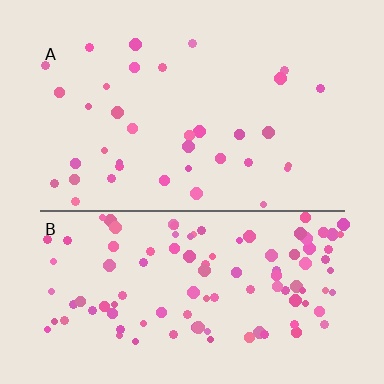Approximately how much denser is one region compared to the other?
Approximately 3.0× — region B over region A.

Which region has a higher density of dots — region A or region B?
B (the bottom).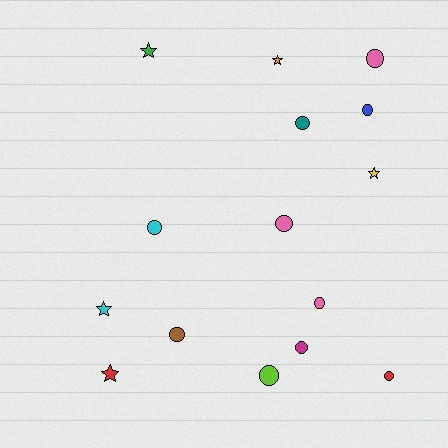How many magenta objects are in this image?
There is 1 magenta object.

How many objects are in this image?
There are 15 objects.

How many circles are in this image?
There are 10 circles.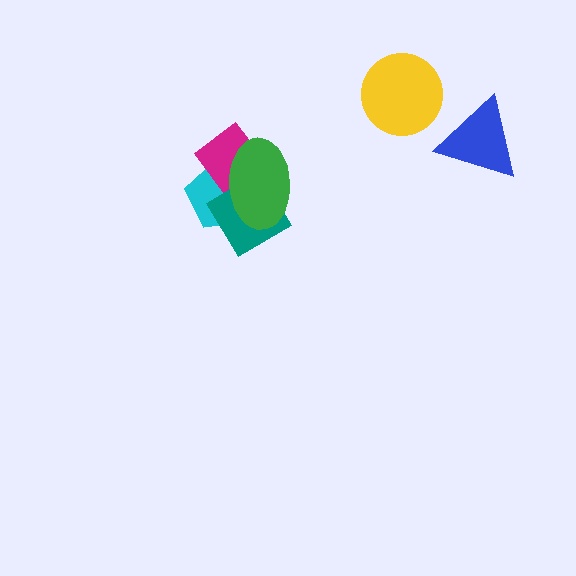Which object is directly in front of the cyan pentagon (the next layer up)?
The magenta diamond is directly in front of the cyan pentagon.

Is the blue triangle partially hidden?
No, no other shape covers it.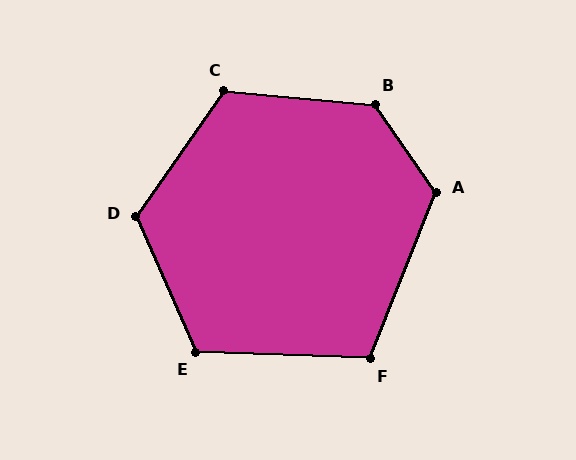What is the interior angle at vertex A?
Approximately 124 degrees (obtuse).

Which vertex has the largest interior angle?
B, at approximately 130 degrees.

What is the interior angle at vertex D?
Approximately 121 degrees (obtuse).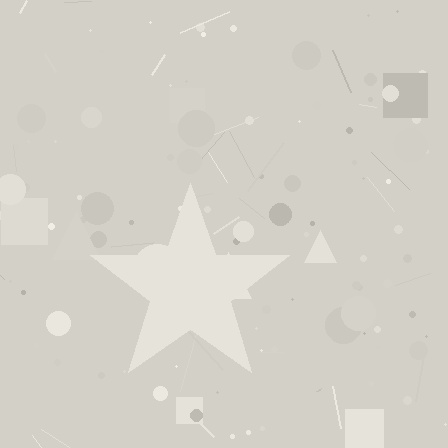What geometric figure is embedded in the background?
A star is embedded in the background.